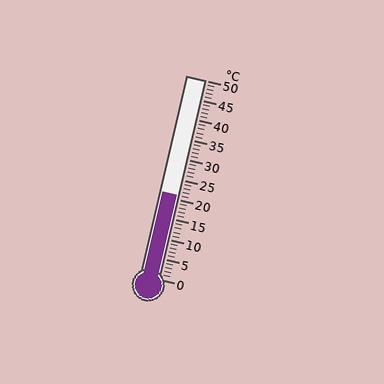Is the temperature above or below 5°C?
The temperature is above 5°C.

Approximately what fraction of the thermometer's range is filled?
The thermometer is filled to approximately 40% of its range.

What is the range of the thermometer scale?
The thermometer scale ranges from 0°C to 50°C.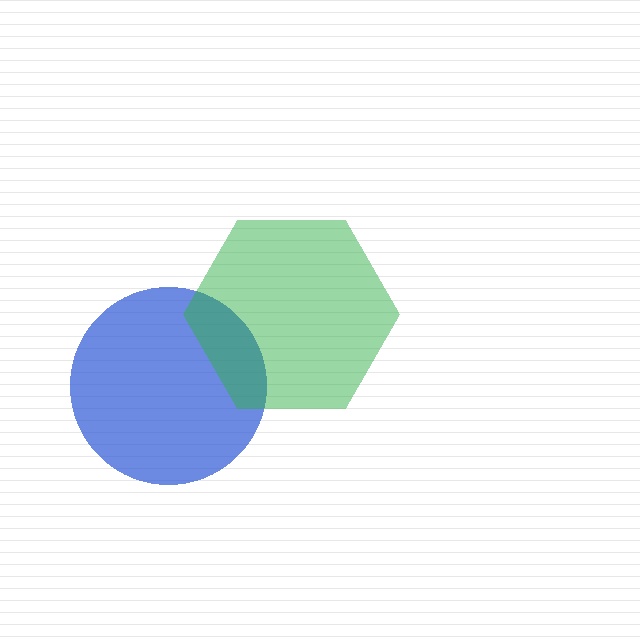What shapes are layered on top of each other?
The layered shapes are: a blue circle, a green hexagon.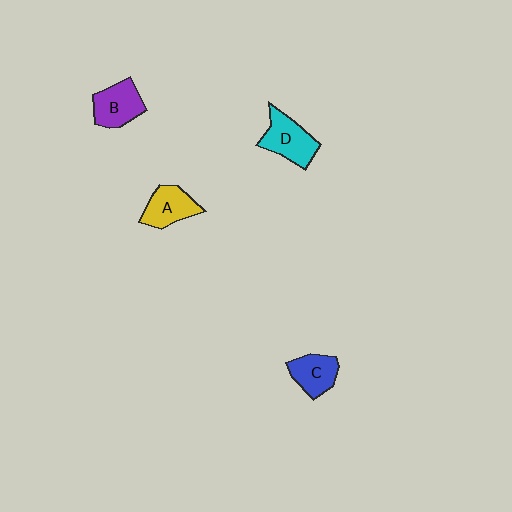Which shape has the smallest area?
Shape C (blue).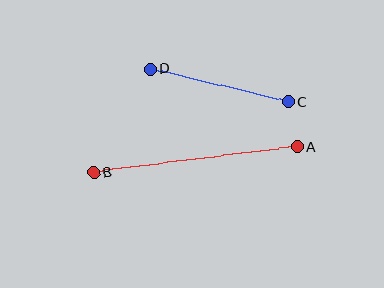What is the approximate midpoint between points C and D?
The midpoint is at approximately (219, 86) pixels.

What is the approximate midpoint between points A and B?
The midpoint is at approximately (196, 160) pixels.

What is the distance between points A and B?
The distance is approximately 205 pixels.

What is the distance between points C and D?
The distance is approximately 142 pixels.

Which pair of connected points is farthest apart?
Points A and B are farthest apart.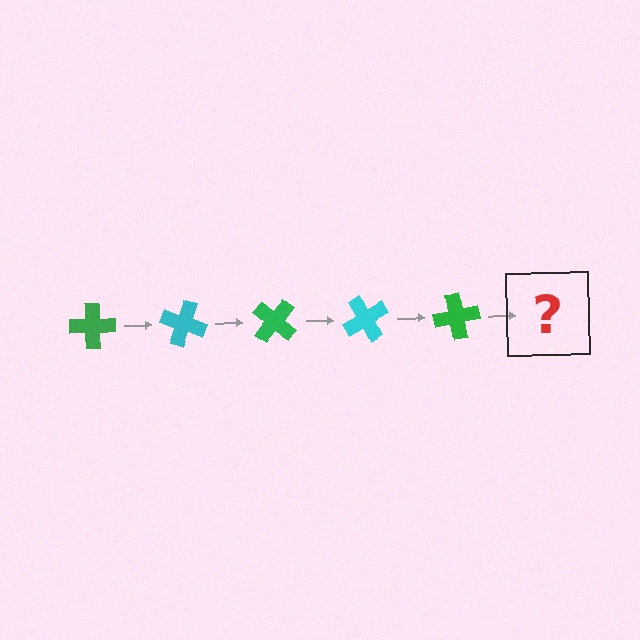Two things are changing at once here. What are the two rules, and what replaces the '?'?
The two rules are that it rotates 20 degrees each step and the color cycles through green and cyan. The '?' should be a cyan cross, rotated 100 degrees from the start.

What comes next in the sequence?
The next element should be a cyan cross, rotated 100 degrees from the start.